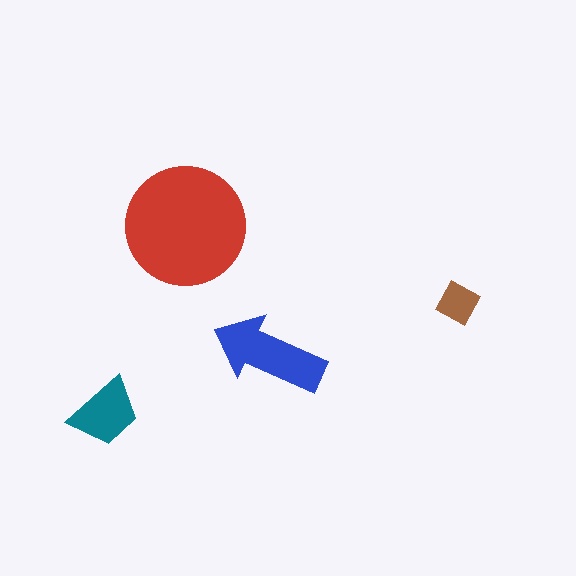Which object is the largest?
The red circle.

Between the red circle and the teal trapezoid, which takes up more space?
The red circle.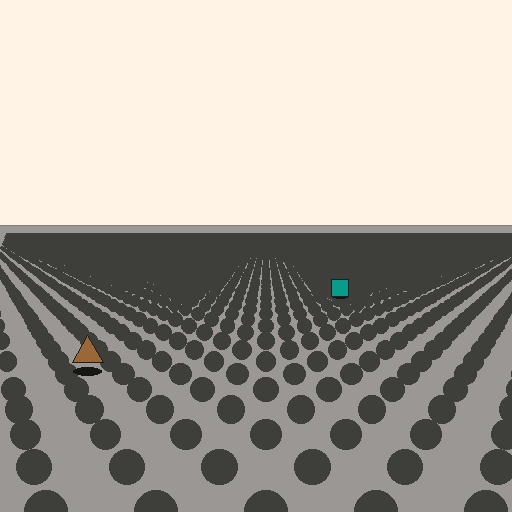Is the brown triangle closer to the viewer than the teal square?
Yes. The brown triangle is closer — you can tell from the texture gradient: the ground texture is coarser near it.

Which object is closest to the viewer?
The brown triangle is closest. The texture marks near it are larger and more spread out.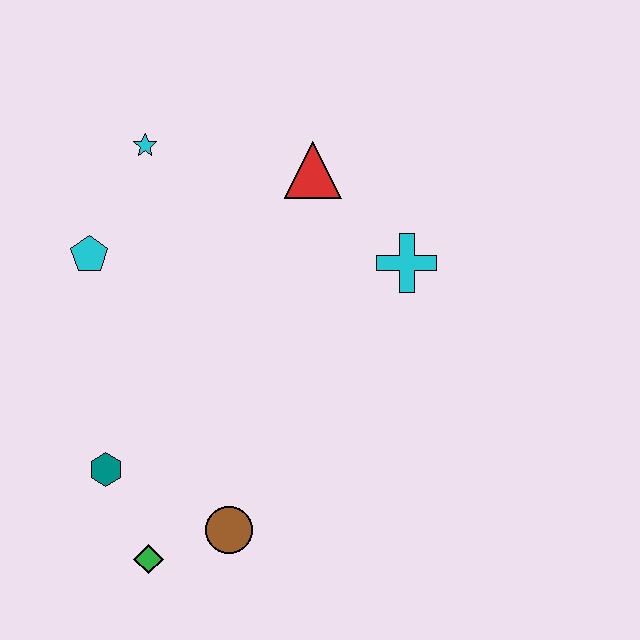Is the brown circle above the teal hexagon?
No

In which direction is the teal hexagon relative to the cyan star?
The teal hexagon is below the cyan star.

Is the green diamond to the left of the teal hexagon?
No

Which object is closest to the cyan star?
The cyan pentagon is closest to the cyan star.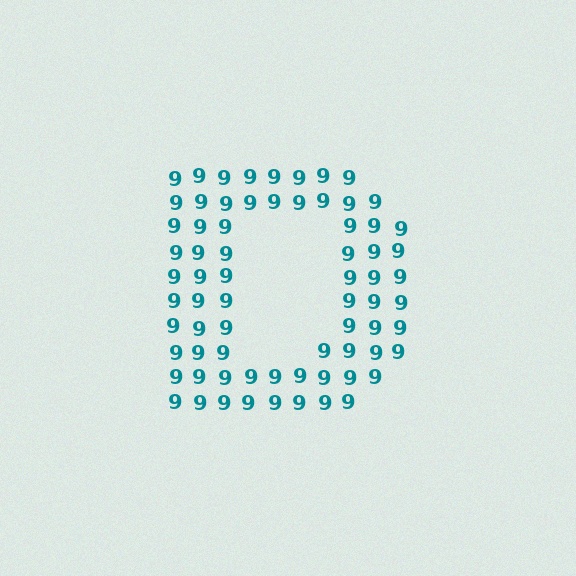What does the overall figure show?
The overall figure shows the letter D.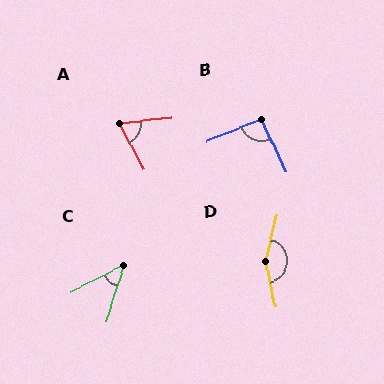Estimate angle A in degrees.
Approximately 68 degrees.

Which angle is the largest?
D, at approximately 154 degrees.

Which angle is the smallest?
C, at approximately 45 degrees.